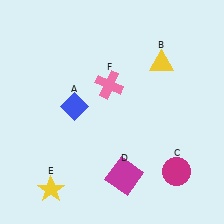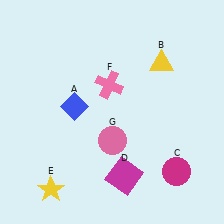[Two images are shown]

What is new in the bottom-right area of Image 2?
A pink circle (G) was added in the bottom-right area of Image 2.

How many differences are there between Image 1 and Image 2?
There is 1 difference between the two images.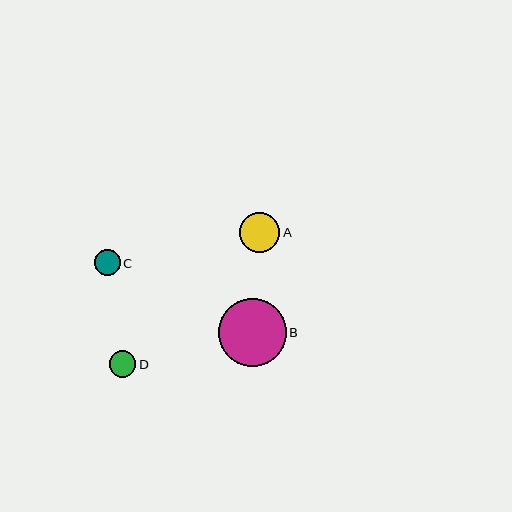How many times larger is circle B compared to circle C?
Circle B is approximately 2.6 times the size of circle C.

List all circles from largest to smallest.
From largest to smallest: B, A, D, C.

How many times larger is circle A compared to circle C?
Circle A is approximately 1.6 times the size of circle C.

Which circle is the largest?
Circle B is the largest with a size of approximately 68 pixels.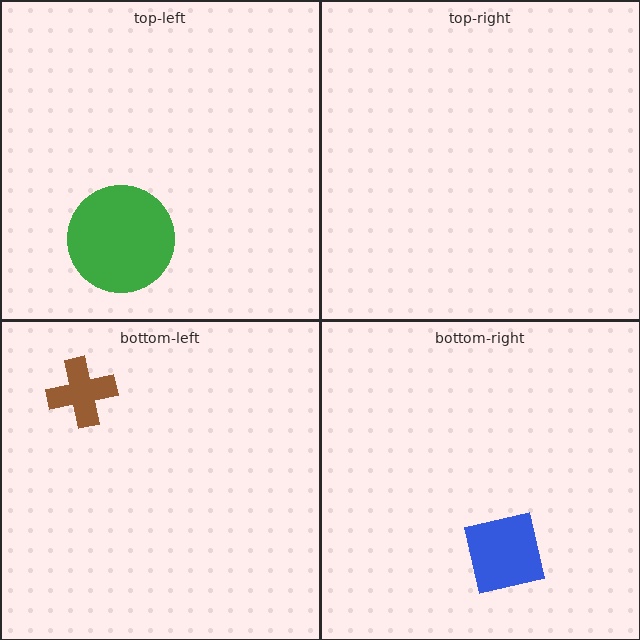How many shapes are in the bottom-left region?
1.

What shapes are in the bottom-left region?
The brown cross.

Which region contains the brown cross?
The bottom-left region.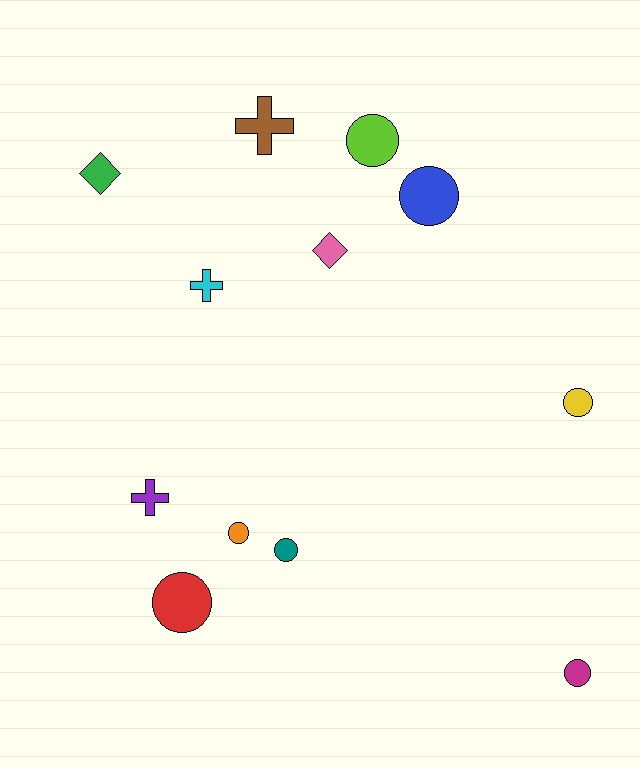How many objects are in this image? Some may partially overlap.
There are 12 objects.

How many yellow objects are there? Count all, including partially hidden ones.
There is 1 yellow object.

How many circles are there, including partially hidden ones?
There are 7 circles.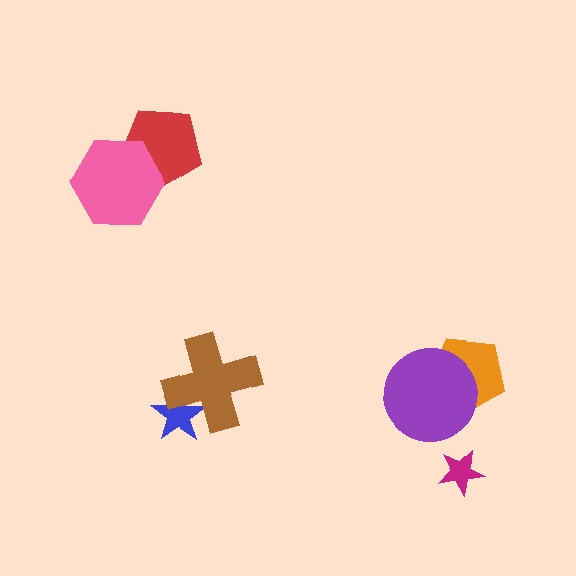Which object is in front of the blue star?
The brown cross is in front of the blue star.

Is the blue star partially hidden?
Yes, it is partially covered by another shape.